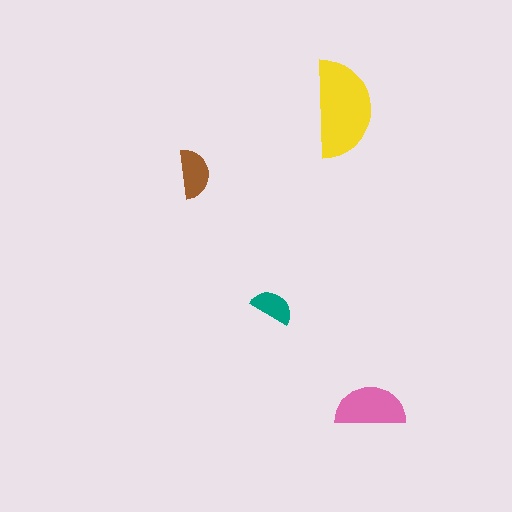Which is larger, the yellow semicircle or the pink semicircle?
The yellow one.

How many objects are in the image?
There are 4 objects in the image.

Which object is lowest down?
The pink semicircle is bottommost.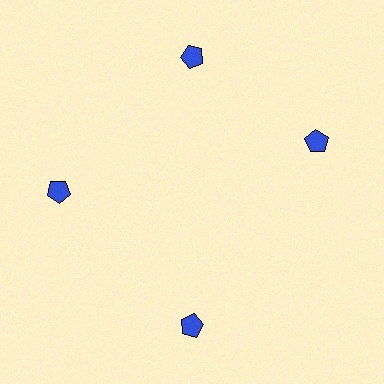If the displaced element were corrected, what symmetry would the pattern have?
It would have 4-fold rotational symmetry — the pattern would map onto itself every 90 degrees.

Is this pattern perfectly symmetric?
No. The 4 blue pentagons are arranged in a ring, but one element near the 3 o'clock position is rotated out of alignment along the ring, breaking the 4-fold rotational symmetry.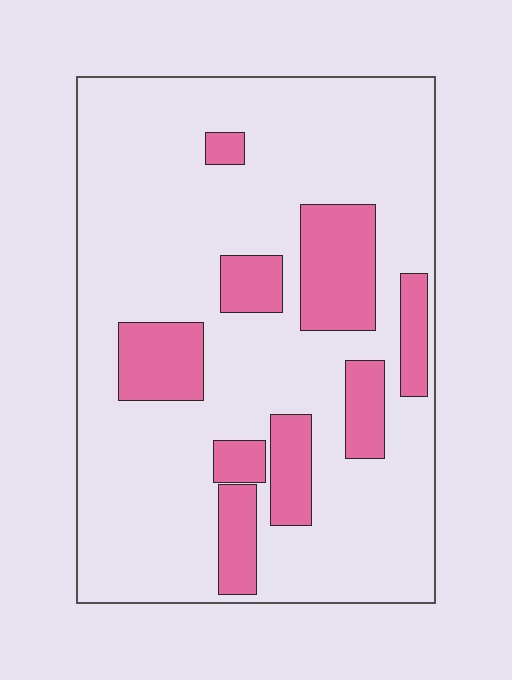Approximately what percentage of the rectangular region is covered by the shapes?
Approximately 20%.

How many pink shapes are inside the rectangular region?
9.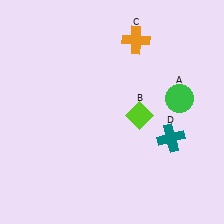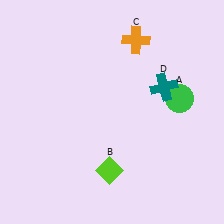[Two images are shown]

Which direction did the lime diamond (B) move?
The lime diamond (B) moved down.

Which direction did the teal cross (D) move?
The teal cross (D) moved up.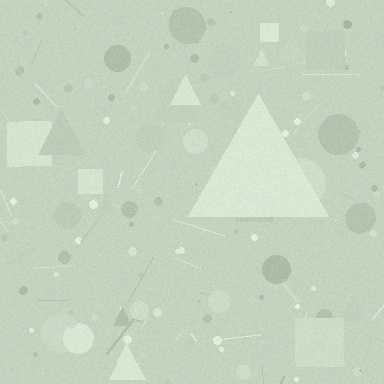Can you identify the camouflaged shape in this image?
The camouflaged shape is a triangle.